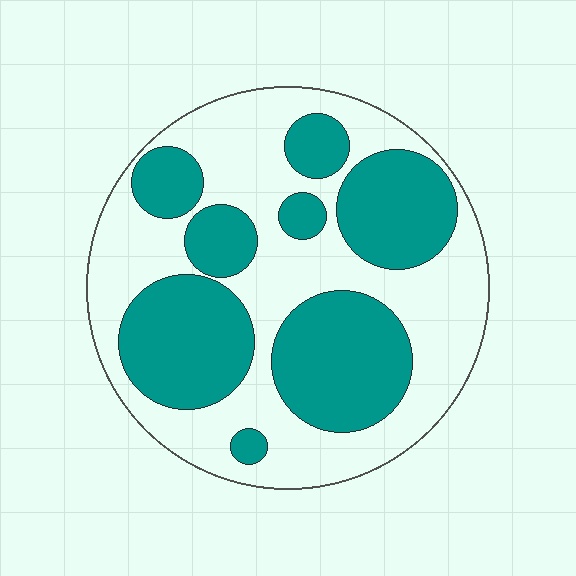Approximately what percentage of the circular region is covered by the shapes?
Approximately 45%.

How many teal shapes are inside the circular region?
8.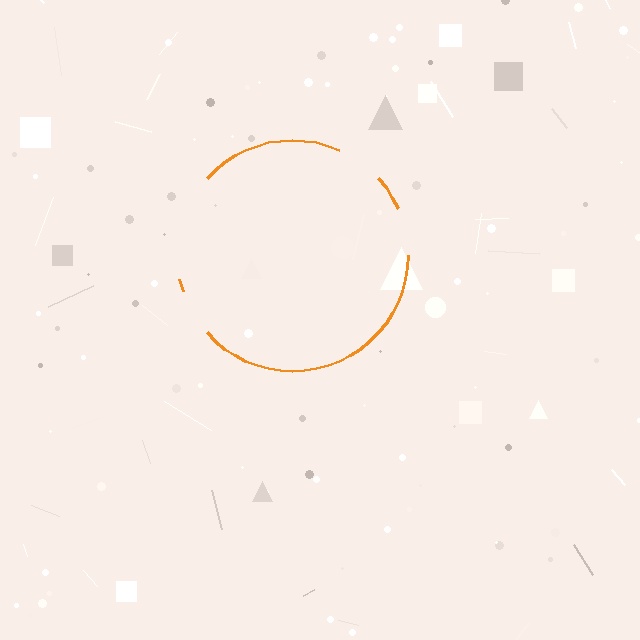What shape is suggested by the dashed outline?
The dashed outline suggests a circle.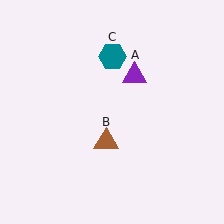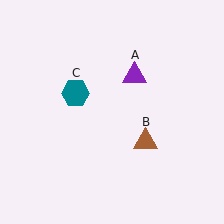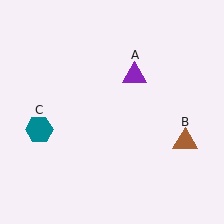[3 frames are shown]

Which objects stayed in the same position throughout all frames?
Purple triangle (object A) remained stationary.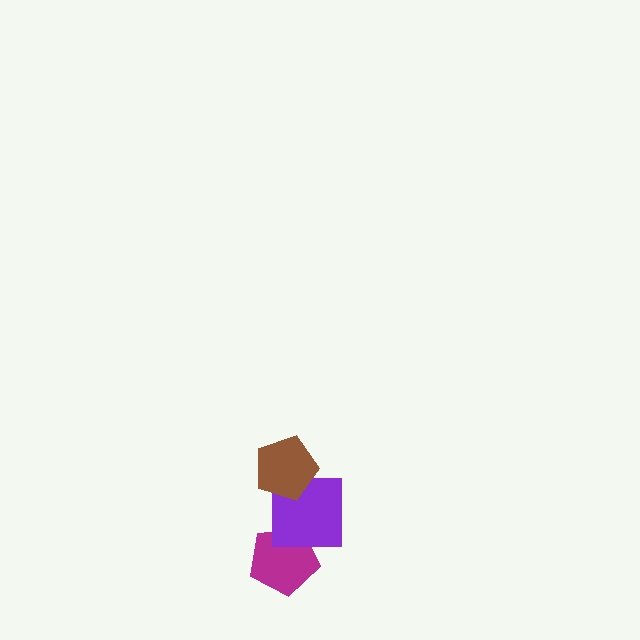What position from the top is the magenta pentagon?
The magenta pentagon is 3rd from the top.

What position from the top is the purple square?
The purple square is 2nd from the top.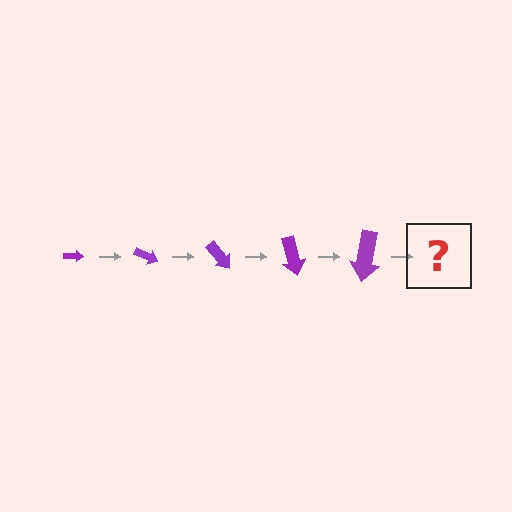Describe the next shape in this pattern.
It should be an arrow, larger than the previous one and rotated 125 degrees from the start.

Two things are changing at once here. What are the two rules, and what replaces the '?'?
The two rules are that the arrow grows larger each step and it rotates 25 degrees each step. The '?' should be an arrow, larger than the previous one and rotated 125 degrees from the start.